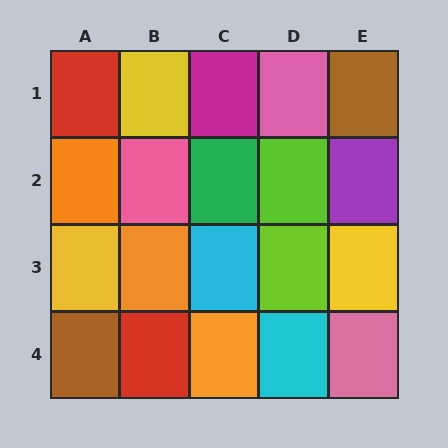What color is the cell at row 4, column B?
Red.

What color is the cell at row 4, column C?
Orange.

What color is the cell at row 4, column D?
Cyan.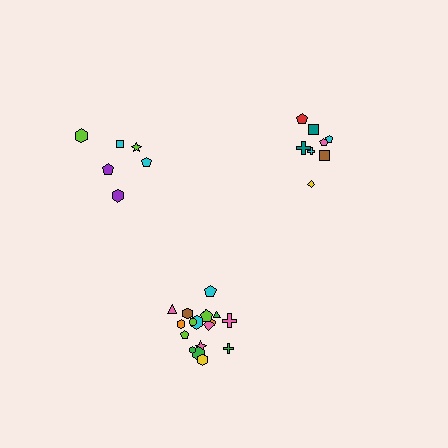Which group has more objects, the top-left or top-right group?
The top-right group.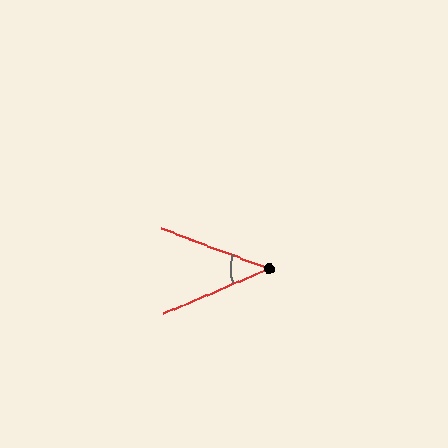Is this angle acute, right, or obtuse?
It is acute.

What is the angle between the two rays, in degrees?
Approximately 44 degrees.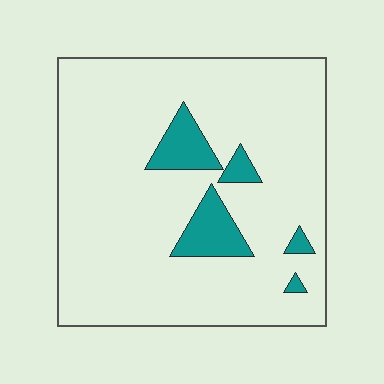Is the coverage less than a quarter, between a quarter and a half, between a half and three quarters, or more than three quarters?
Less than a quarter.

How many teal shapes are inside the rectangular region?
5.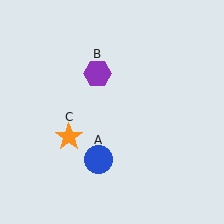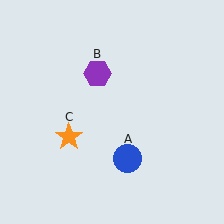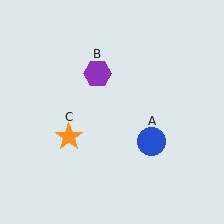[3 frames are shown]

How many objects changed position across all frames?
1 object changed position: blue circle (object A).